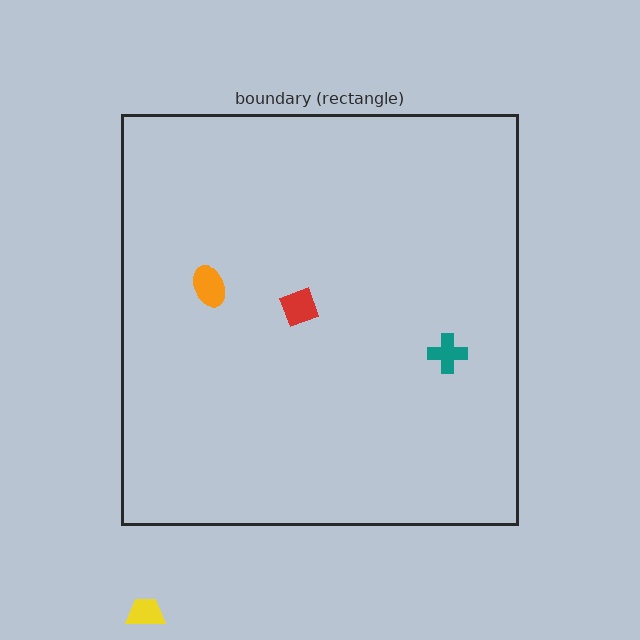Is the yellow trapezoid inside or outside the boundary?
Outside.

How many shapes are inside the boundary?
3 inside, 1 outside.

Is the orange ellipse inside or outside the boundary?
Inside.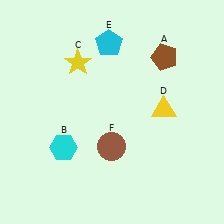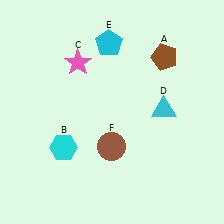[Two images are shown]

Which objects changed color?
C changed from yellow to pink. D changed from yellow to cyan.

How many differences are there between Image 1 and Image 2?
There are 2 differences between the two images.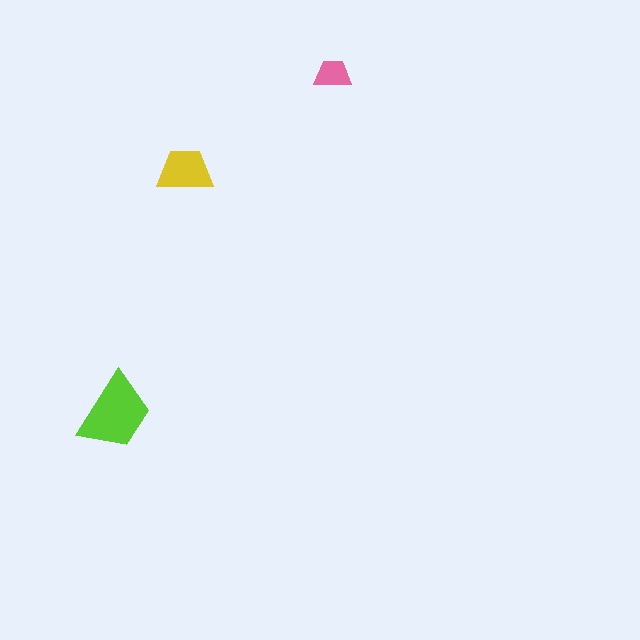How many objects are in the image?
There are 3 objects in the image.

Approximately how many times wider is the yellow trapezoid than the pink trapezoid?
About 1.5 times wider.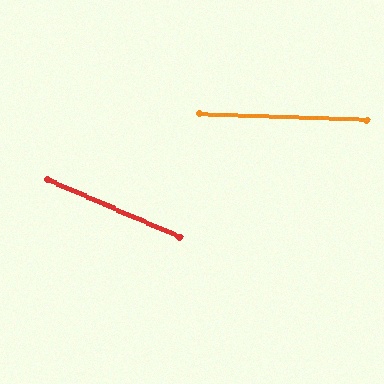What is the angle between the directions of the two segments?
Approximately 21 degrees.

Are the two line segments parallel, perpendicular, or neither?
Neither parallel nor perpendicular — they differ by about 21°.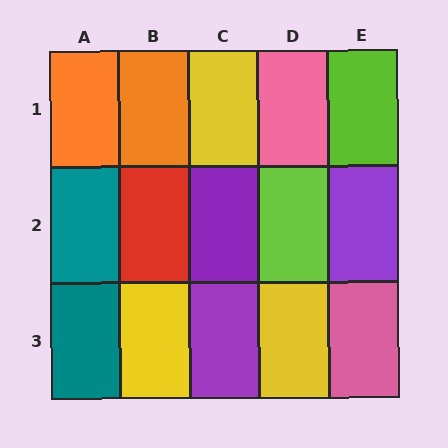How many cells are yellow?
3 cells are yellow.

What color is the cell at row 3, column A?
Teal.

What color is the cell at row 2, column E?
Purple.